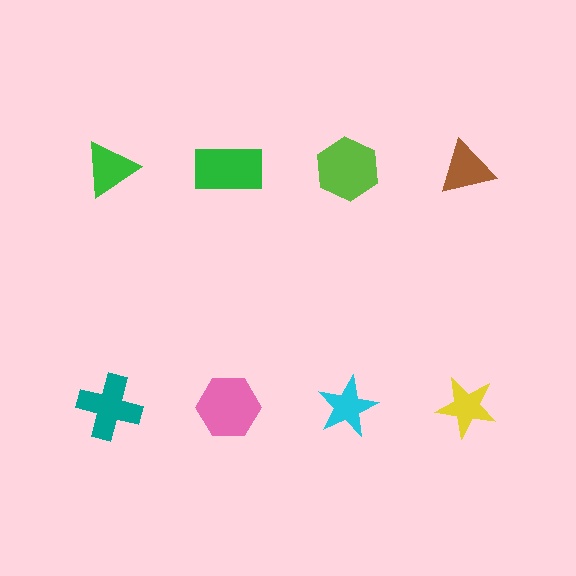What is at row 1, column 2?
A green rectangle.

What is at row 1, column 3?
A lime hexagon.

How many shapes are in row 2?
4 shapes.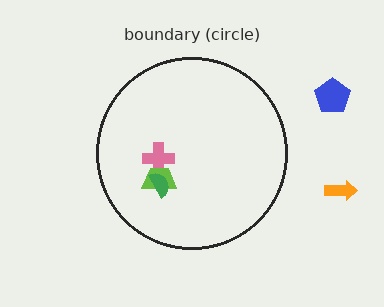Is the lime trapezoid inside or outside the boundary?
Inside.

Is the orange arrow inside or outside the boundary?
Outside.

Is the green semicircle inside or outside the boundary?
Inside.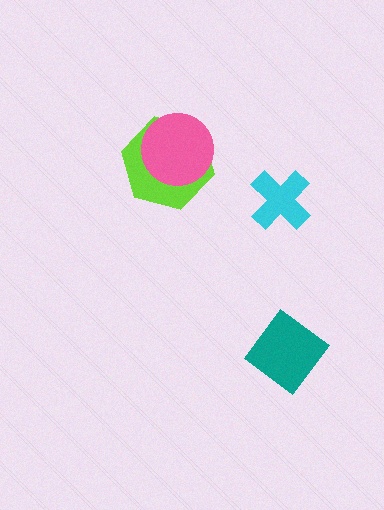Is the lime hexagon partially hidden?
Yes, it is partially covered by another shape.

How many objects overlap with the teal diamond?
0 objects overlap with the teal diamond.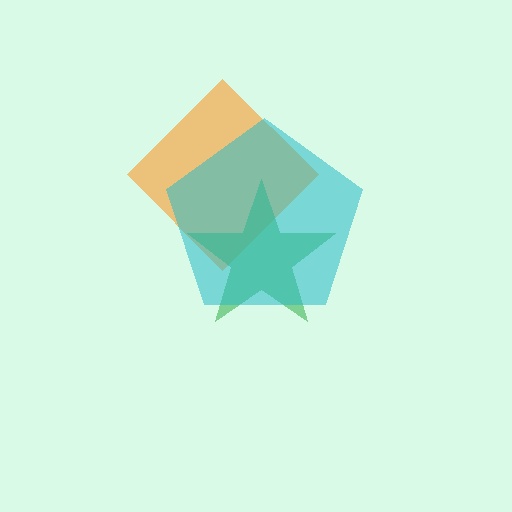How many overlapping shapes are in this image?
There are 3 overlapping shapes in the image.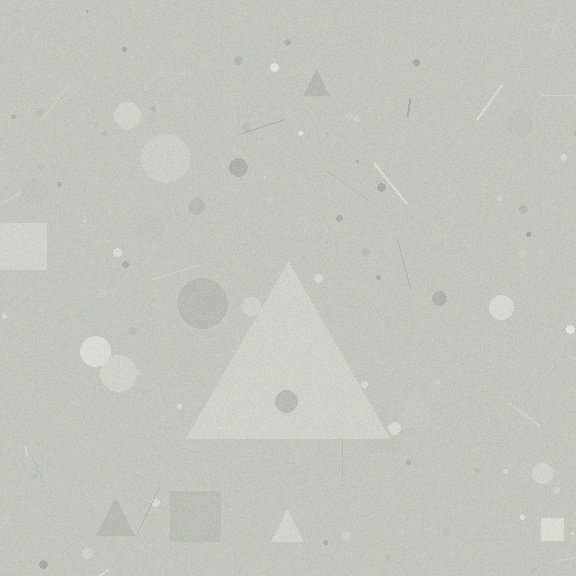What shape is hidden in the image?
A triangle is hidden in the image.